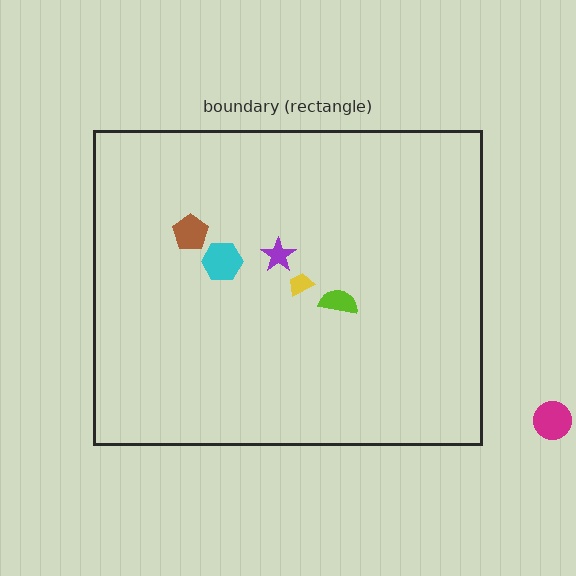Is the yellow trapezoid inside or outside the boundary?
Inside.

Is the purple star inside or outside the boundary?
Inside.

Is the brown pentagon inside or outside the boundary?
Inside.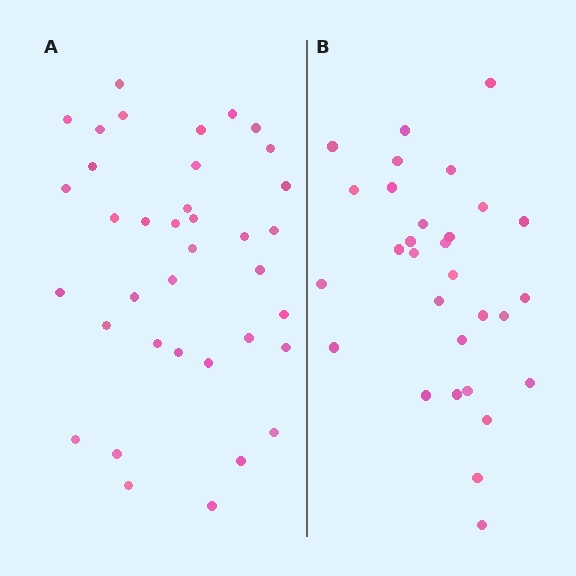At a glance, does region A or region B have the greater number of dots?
Region A (the left region) has more dots.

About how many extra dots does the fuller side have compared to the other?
Region A has roughly 8 or so more dots than region B.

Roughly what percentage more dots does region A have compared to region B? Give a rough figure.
About 25% more.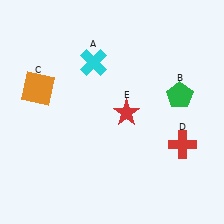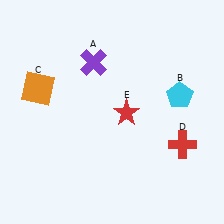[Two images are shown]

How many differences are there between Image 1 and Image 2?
There are 2 differences between the two images.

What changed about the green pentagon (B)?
In Image 1, B is green. In Image 2, it changed to cyan.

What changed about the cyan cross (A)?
In Image 1, A is cyan. In Image 2, it changed to purple.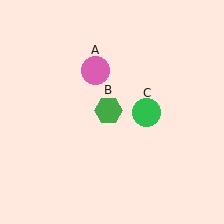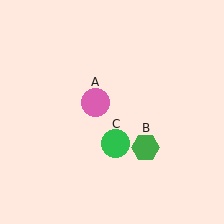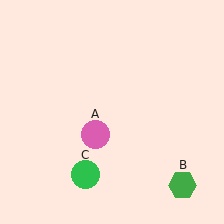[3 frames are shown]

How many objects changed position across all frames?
3 objects changed position: pink circle (object A), green hexagon (object B), green circle (object C).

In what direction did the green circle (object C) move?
The green circle (object C) moved down and to the left.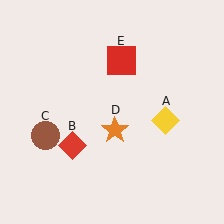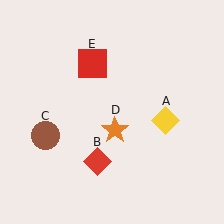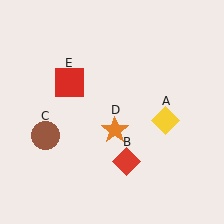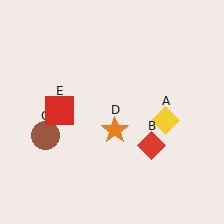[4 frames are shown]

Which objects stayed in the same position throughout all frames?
Yellow diamond (object A) and brown circle (object C) and orange star (object D) remained stationary.